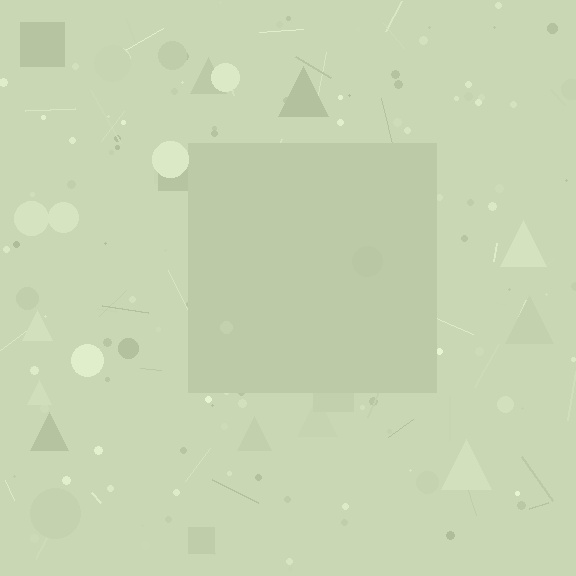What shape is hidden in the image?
A square is hidden in the image.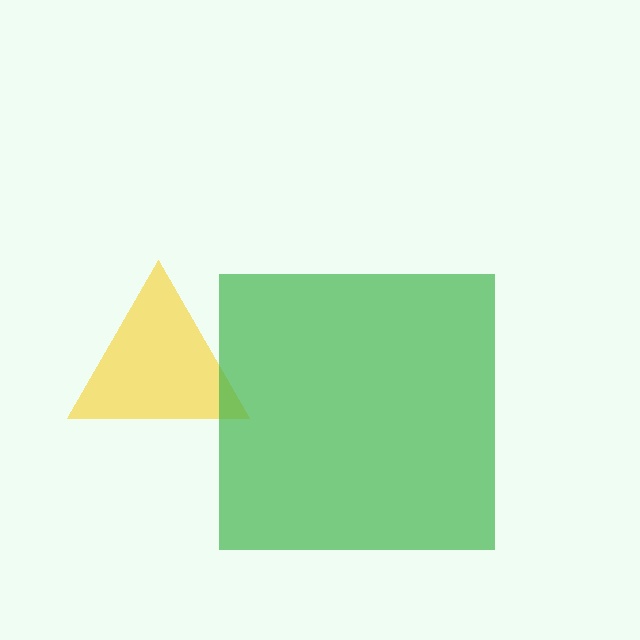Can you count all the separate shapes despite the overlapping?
Yes, there are 2 separate shapes.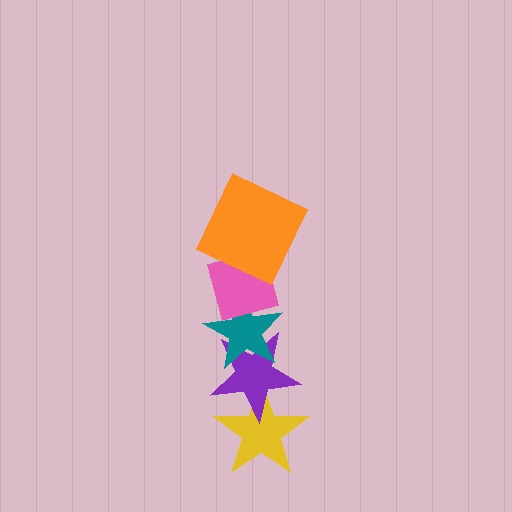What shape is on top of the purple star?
The teal star is on top of the purple star.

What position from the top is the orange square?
The orange square is 1st from the top.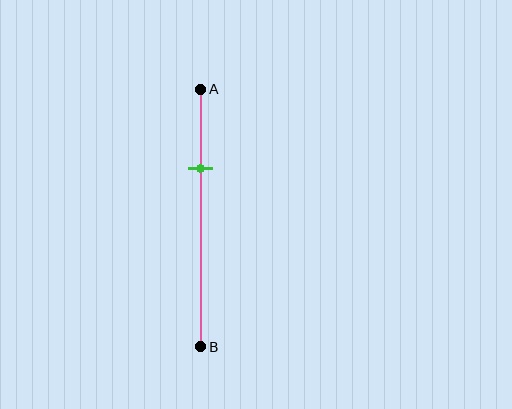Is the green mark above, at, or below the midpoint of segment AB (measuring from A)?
The green mark is above the midpoint of segment AB.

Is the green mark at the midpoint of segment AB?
No, the mark is at about 30% from A, not at the 50% midpoint.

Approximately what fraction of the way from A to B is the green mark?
The green mark is approximately 30% of the way from A to B.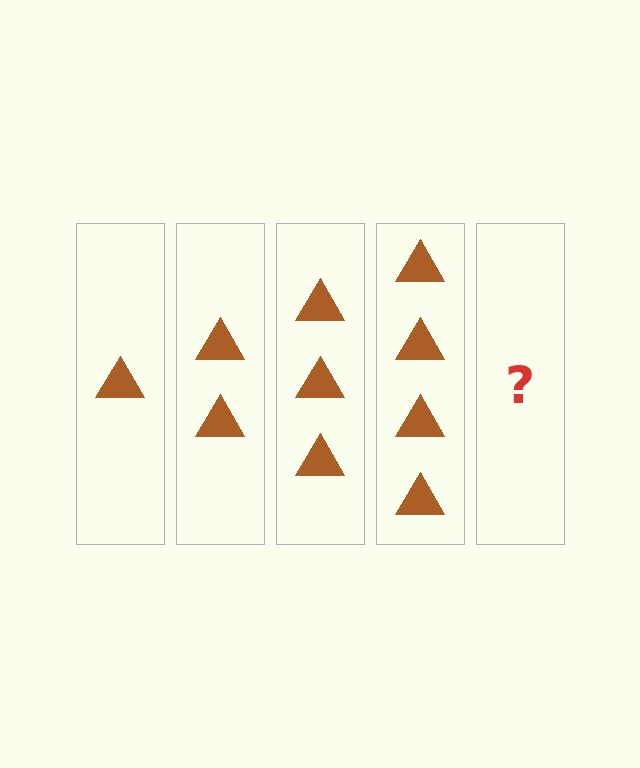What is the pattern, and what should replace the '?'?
The pattern is that each step adds one more triangle. The '?' should be 5 triangles.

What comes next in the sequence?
The next element should be 5 triangles.